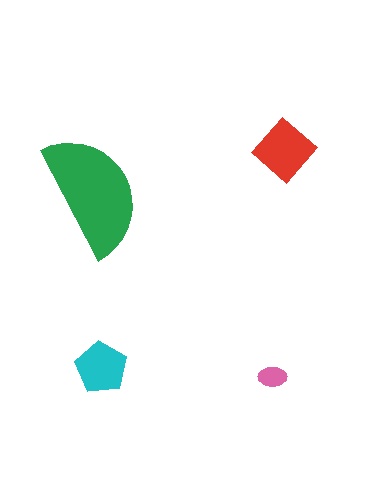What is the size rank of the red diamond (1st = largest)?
2nd.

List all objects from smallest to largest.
The pink ellipse, the cyan pentagon, the red diamond, the green semicircle.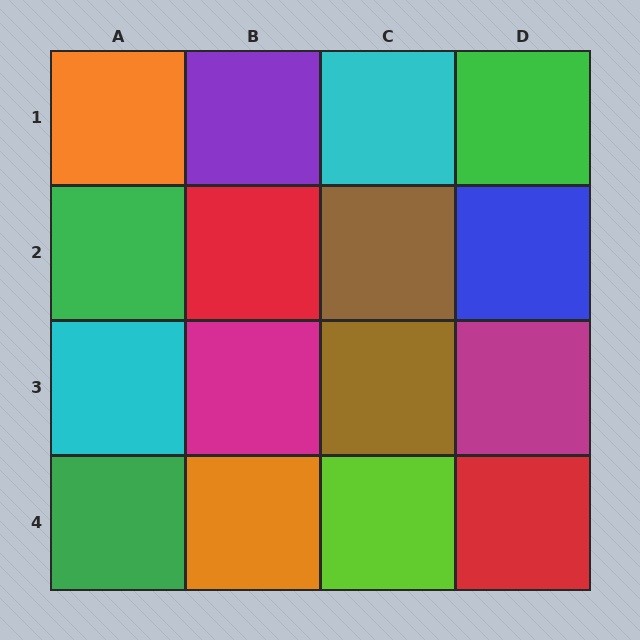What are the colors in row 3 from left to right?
Cyan, magenta, brown, magenta.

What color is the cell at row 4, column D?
Red.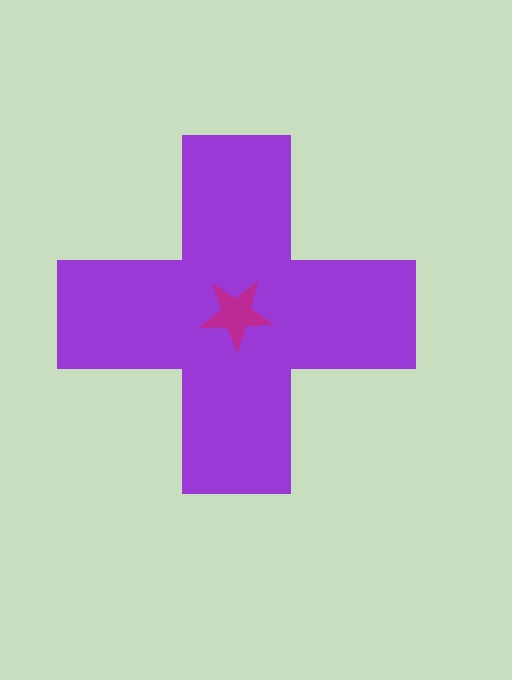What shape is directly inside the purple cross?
The magenta star.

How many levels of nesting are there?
2.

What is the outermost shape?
The purple cross.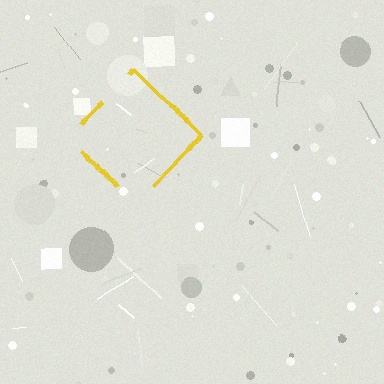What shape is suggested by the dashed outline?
The dashed outline suggests a diamond.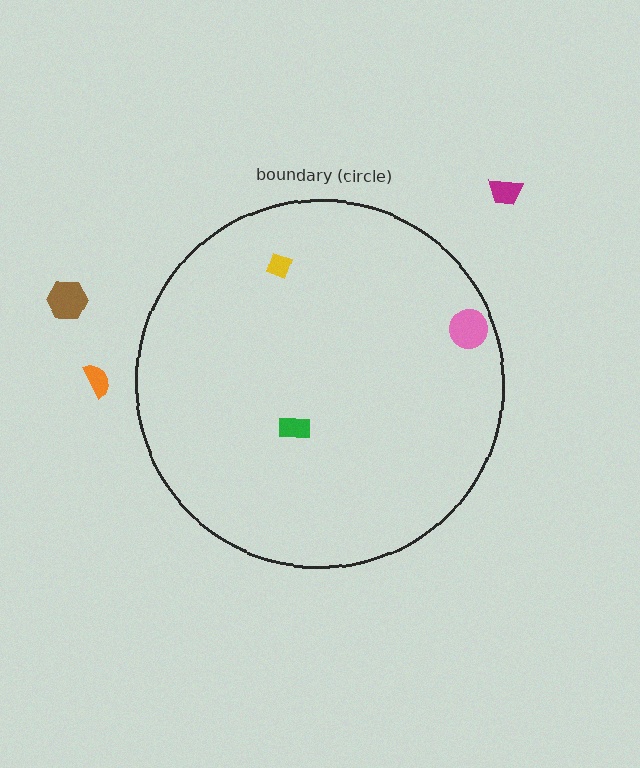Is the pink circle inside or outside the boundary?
Inside.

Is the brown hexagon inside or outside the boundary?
Outside.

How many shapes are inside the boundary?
3 inside, 3 outside.